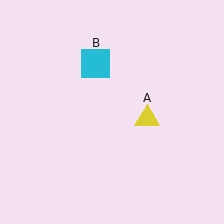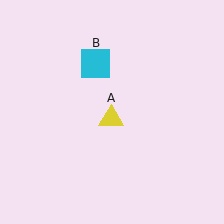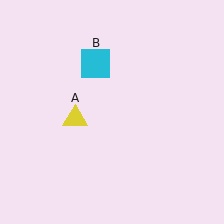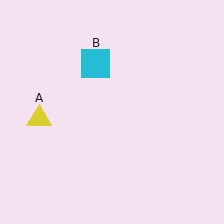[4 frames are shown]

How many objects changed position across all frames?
1 object changed position: yellow triangle (object A).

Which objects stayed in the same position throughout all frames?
Cyan square (object B) remained stationary.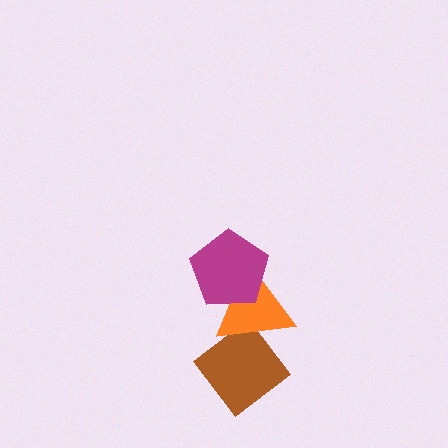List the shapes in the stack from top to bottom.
From top to bottom: the magenta pentagon, the orange triangle, the brown diamond.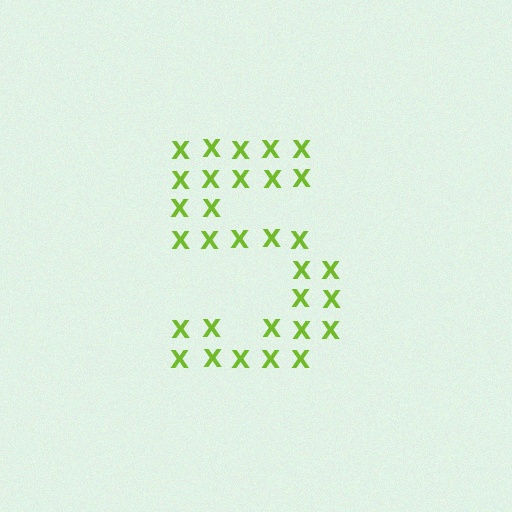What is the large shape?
The large shape is the digit 5.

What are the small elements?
The small elements are letter X's.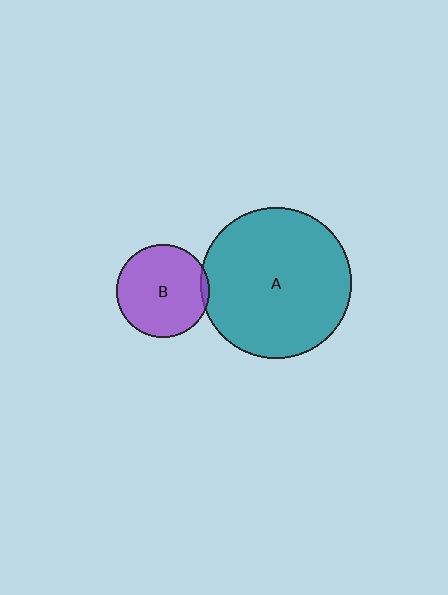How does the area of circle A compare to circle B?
Approximately 2.6 times.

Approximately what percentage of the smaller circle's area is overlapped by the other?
Approximately 5%.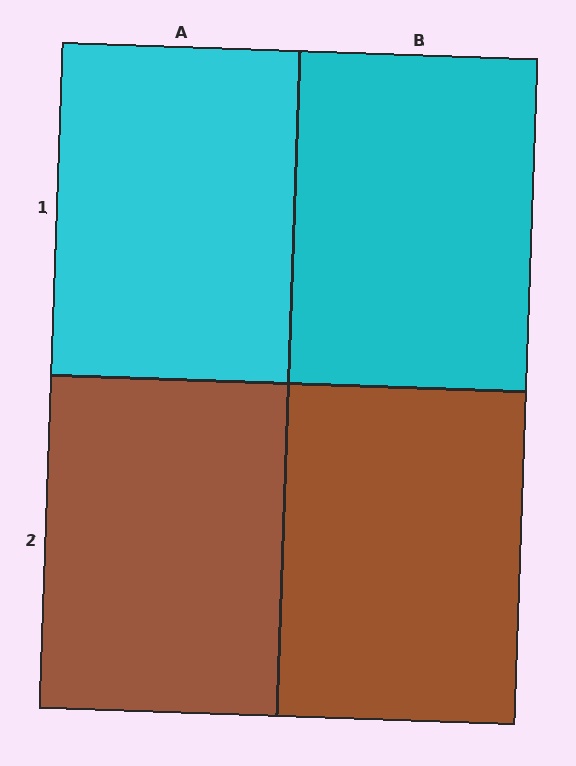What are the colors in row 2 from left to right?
Brown, brown.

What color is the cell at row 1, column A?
Cyan.